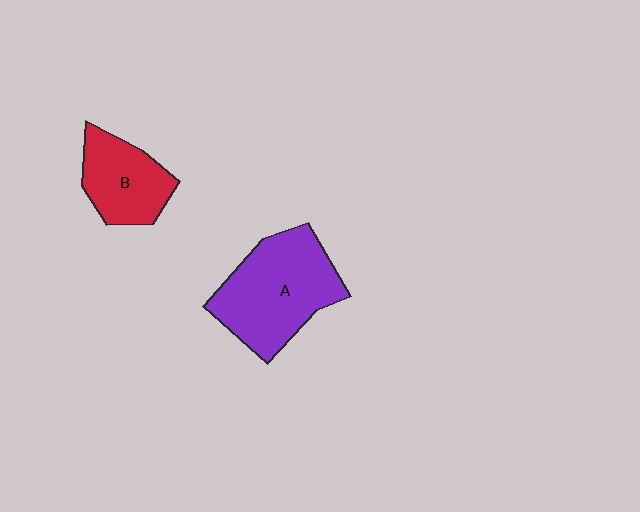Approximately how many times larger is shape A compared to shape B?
Approximately 1.6 times.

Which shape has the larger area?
Shape A (purple).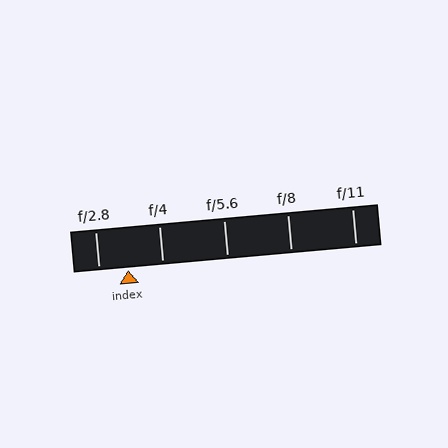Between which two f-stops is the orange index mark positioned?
The index mark is between f/2.8 and f/4.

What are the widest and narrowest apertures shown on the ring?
The widest aperture shown is f/2.8 and the narrowest is f/11.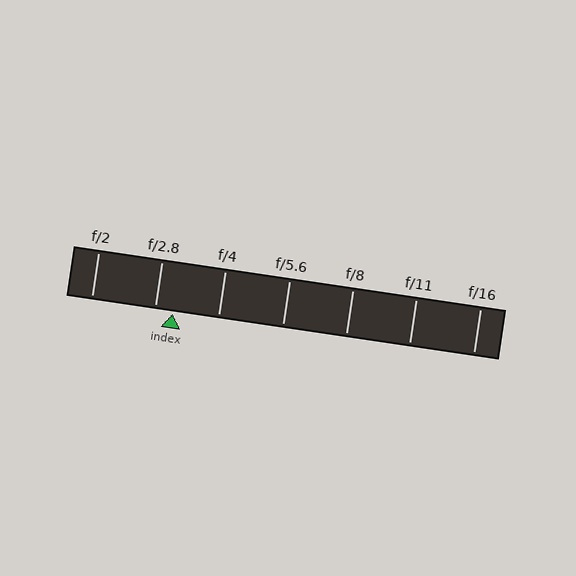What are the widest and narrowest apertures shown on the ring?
The widest aperture shown is f/2 and the narrowest is f/16.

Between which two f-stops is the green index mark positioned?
The index mark is between f/2.8 and f/4.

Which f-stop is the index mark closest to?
The index mark is closest to f/2.8.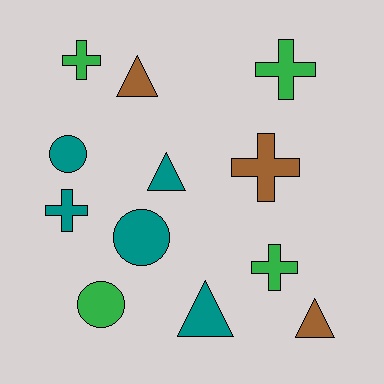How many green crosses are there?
There are 3 green crosses.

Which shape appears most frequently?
Cross, with 5 objects.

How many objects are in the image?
There are 12 objects.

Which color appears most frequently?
Teal, with 5 objects.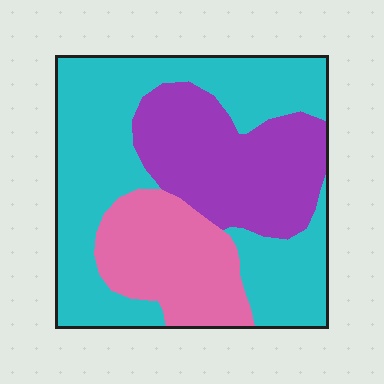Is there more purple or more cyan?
Cyan.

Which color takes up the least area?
Pink, at roughly 20%.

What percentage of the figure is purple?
Purple takes up about one quarter (1/4) of the figure.